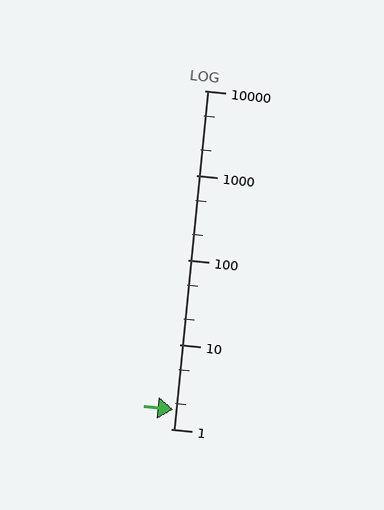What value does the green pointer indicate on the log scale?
The pointer indicates approximately 1.7.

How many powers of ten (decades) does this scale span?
The scale spans 4 decades, from 1 to 10000.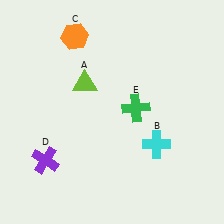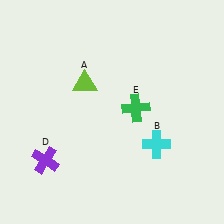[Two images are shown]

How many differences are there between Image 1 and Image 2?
There is 1 difference between the two images.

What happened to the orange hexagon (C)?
The orange hexagon (C) was removed in Image 2. It was in the top-left area of Image 1.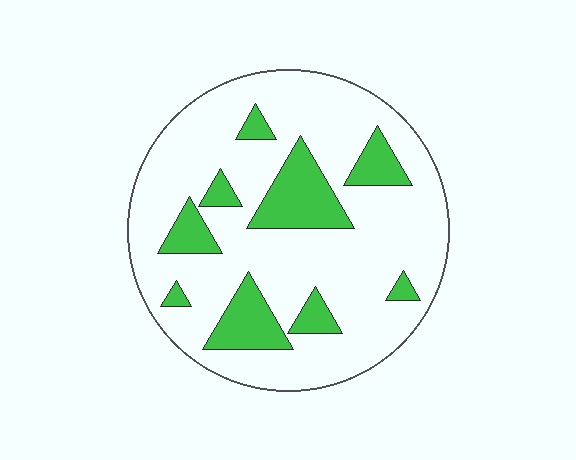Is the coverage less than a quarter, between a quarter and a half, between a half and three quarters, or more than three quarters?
Less than a quarter.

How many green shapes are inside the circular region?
9.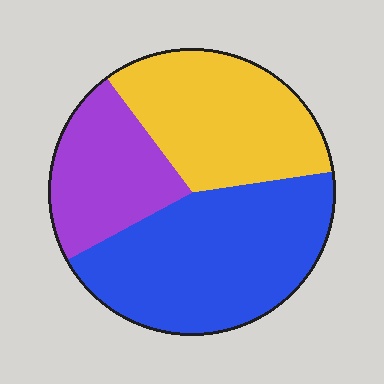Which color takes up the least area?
Purple, at roughly 25%.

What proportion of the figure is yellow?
Yellow covers about 35% of the figure.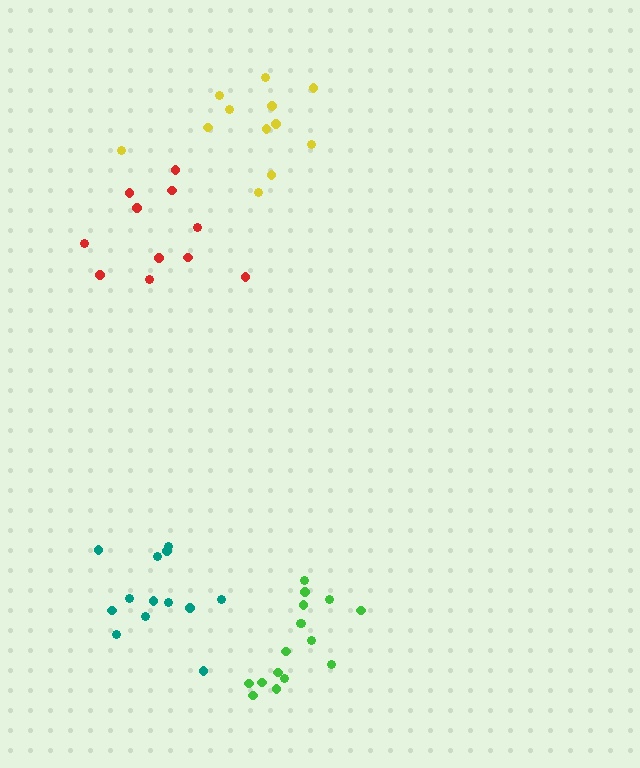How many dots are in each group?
Group 1: 16 dots, Group 2: 12 dots, Group 3: 13 dots, Group 4: 11 dots (52 total).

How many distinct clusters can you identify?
There are 4 distinct clusters.